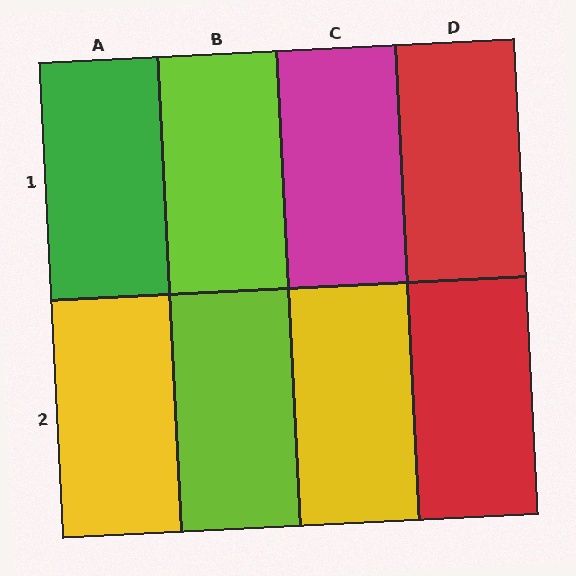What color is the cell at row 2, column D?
Red.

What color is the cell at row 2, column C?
Yellow.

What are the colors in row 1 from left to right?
Green, lime, magenta, red.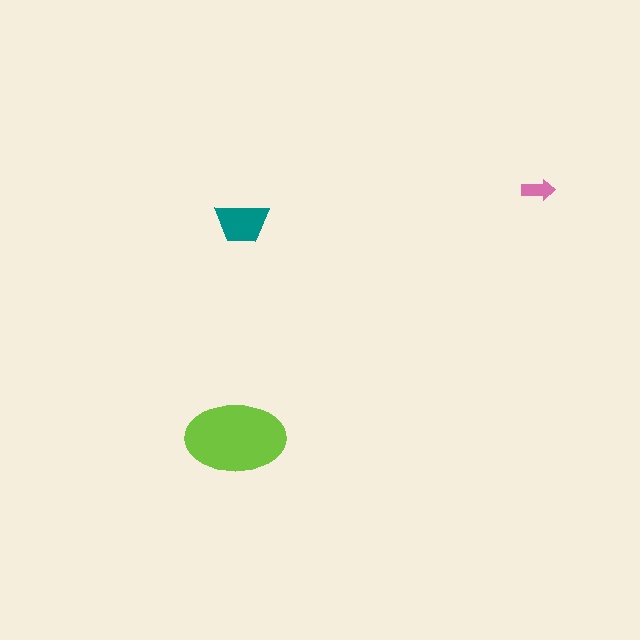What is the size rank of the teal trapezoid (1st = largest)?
2nd.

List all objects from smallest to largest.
The pink arrow, the teal trapezoid, the lime ellipse.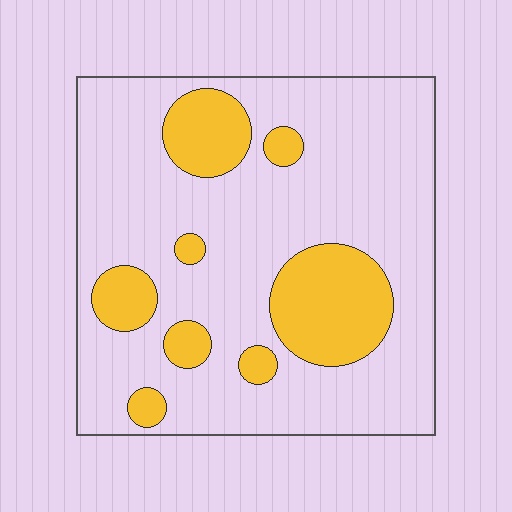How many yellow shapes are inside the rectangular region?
8.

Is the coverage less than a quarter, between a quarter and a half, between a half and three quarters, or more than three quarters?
Less than a quarter.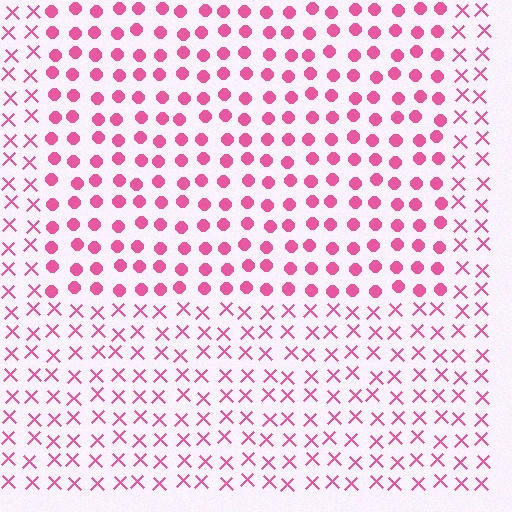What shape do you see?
I see a rectangle.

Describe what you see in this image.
The image is filled with small pink elements arranged in a uniform grid. A rectangle-shaped region contains circles, while the surrounding area contains X marks. The boundary is defined purely by the change in element shape.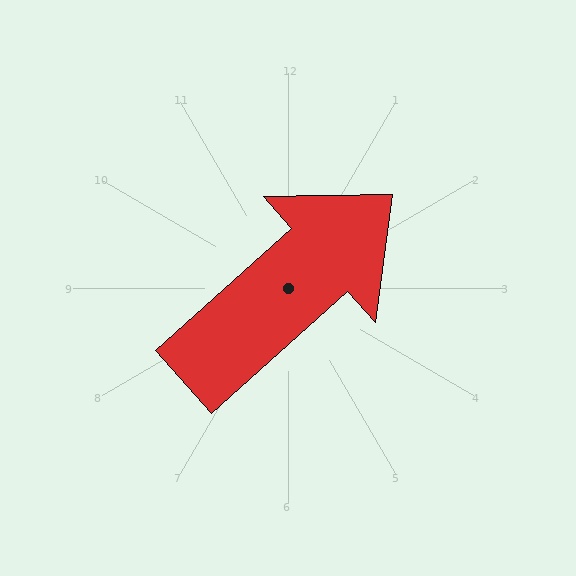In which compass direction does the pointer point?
Northeast.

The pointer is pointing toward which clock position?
Roughly 2 o'clock.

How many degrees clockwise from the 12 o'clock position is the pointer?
Approximately 48 degrees.